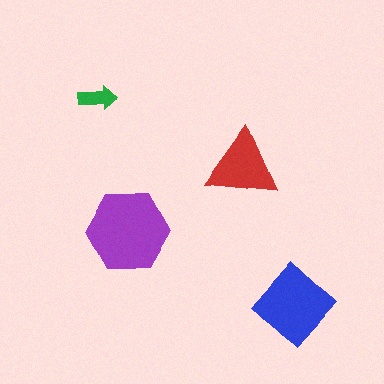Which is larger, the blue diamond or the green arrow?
The blue diamond.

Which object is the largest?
The purple hexagon.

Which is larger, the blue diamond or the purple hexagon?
The purple hexagon.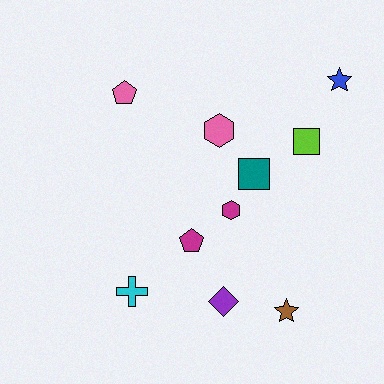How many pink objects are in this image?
There are 2 pink objects.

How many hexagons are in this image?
There are 2 hexagons.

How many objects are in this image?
There are 10 objects.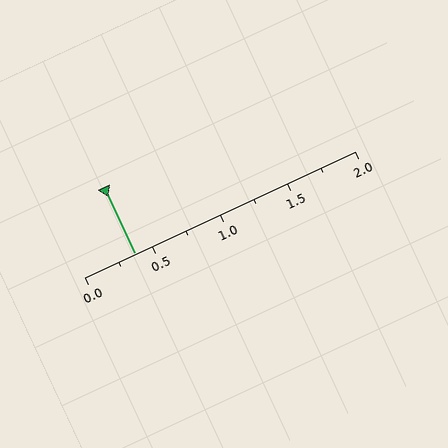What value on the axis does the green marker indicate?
The marker indicates approximately 0.38.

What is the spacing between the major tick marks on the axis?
The major ticks are spaced 0.5 apart.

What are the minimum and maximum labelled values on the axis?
The axis runs from 0.0 to 2.0.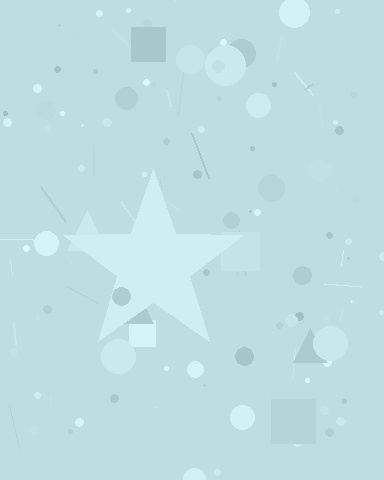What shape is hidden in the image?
A star is hidden in the image.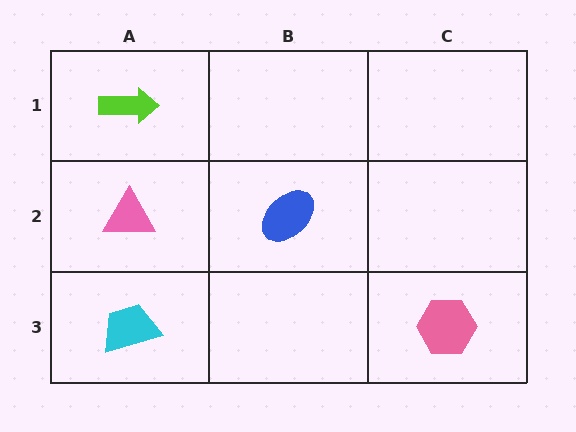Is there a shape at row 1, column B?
No, that cell is empty.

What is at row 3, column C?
A pink hexagon.